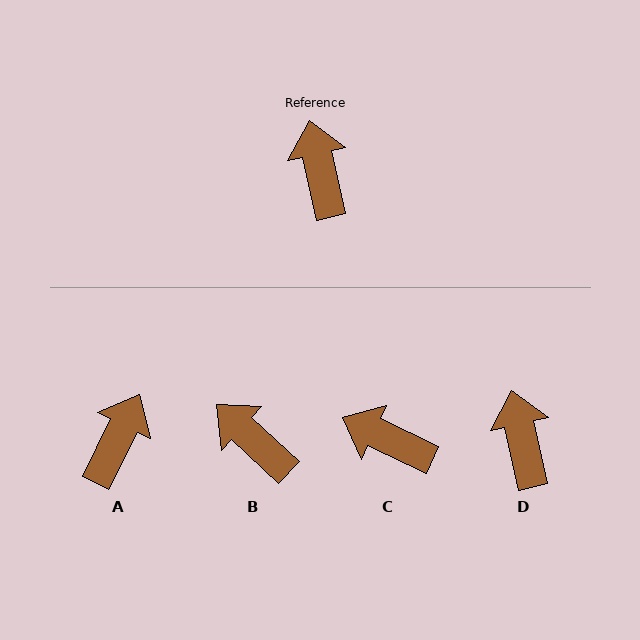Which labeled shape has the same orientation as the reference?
D.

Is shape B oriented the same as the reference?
No, it is off by about 34 degrees.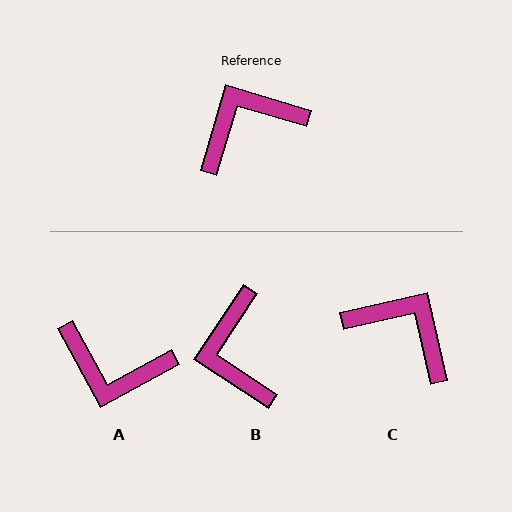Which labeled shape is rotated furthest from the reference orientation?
A, about 135 degrees away.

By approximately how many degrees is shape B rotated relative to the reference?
Approximately 73 degrees counter-clockwise.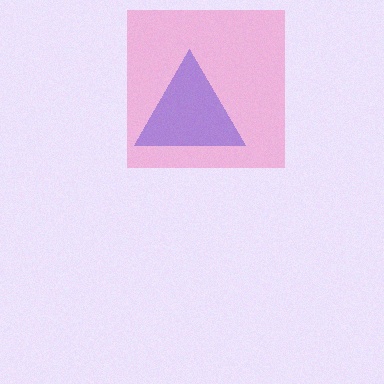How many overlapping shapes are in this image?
There are 2 overlapping shapes in the image.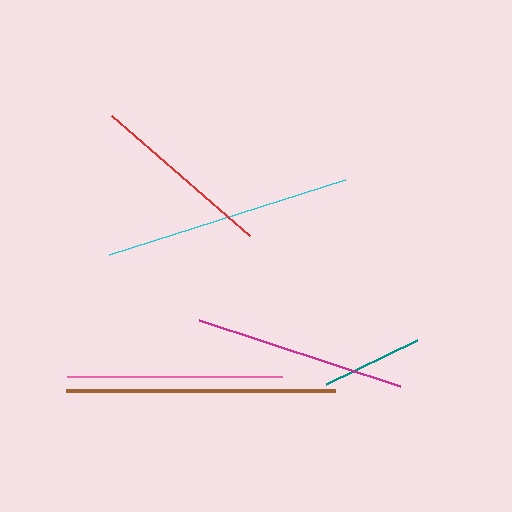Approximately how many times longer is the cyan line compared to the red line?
The cyan line is approximately 1.4 times the length of the red line.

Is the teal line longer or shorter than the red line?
The red line is longer than the teal line.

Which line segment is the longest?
The brown line is the longest at approximately 269 pixels.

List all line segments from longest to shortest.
From longest to shortest: brown, cyan, pink, magenta, red, teal.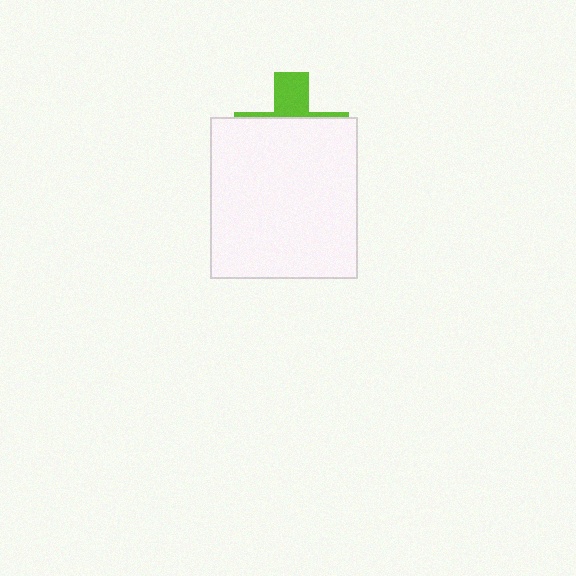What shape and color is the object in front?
The object in front is a white rectangle.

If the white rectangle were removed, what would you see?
You would see the complete lime cross.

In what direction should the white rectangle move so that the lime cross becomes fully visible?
The white rectangle should move down. That is the shortest direction to clear the overlap and leave the lime cross fully visible.